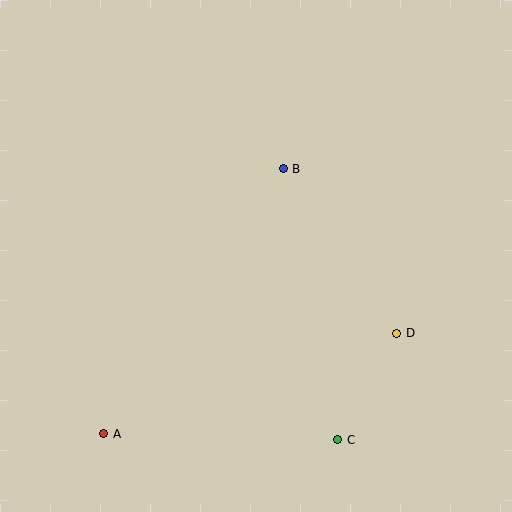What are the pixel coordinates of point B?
Point B is at (283, 169).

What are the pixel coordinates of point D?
Point D is at (397, 333).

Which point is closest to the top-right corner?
Point B is closest to the top-right corner.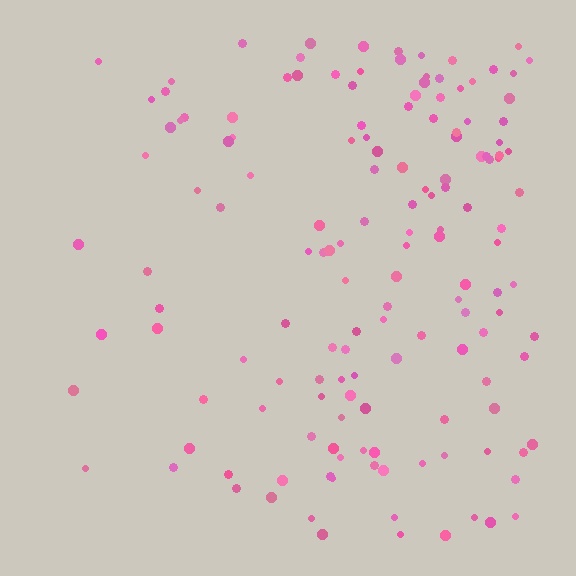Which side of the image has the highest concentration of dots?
The right.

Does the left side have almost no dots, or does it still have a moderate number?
Still a moderate number, just noticeably fewer than the right.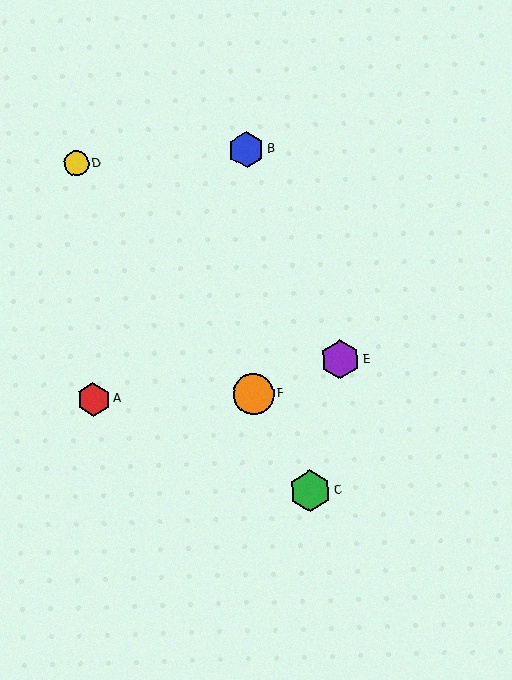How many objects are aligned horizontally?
2 objects (A, F) are aligned horizontally.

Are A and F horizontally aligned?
Yes, both are at y≈399.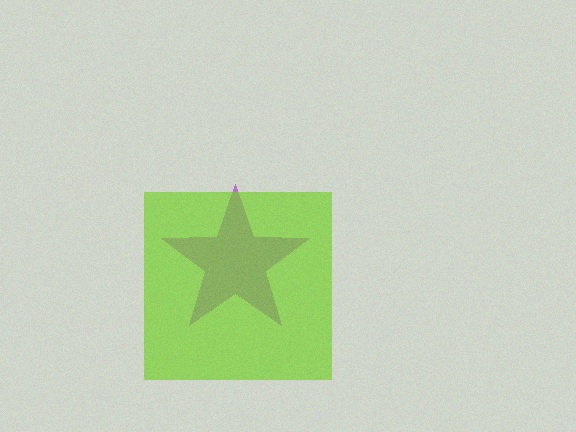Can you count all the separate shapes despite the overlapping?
Yes, there are 2 separate shapes.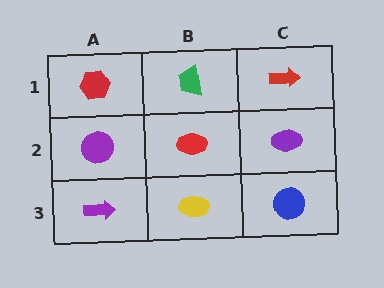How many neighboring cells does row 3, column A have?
2.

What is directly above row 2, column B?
A green trapezoid.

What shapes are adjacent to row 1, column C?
A purple ellipse (row 2, column C), a green trapezoid (row 1, column B).